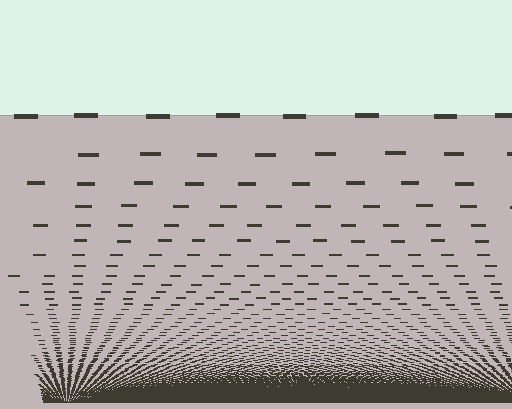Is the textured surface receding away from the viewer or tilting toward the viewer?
The surface appears to tilt toward the viewer. Texture elements get larger and sparser toward the top.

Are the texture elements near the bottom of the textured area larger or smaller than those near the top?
Smaller. The gradient is inverted — elements near the bottom are smaller and denser.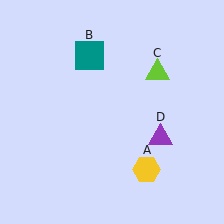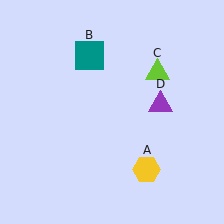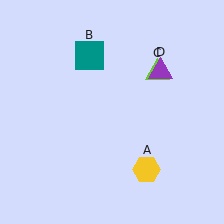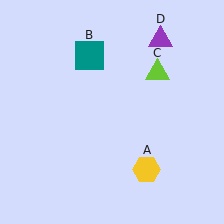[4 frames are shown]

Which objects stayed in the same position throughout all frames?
Yellow hexagon (object A) and teal square (object B) and lime triangle (object C) remained stationary.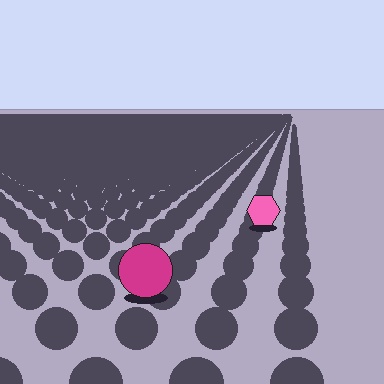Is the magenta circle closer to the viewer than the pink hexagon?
Yes. The magenta circle is closer — you can tell from the texture gradient: the ground texture is coarser near it.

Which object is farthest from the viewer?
The pink hexagon is farthest from the viewer. It appears smaller and the ground texture around it is denser.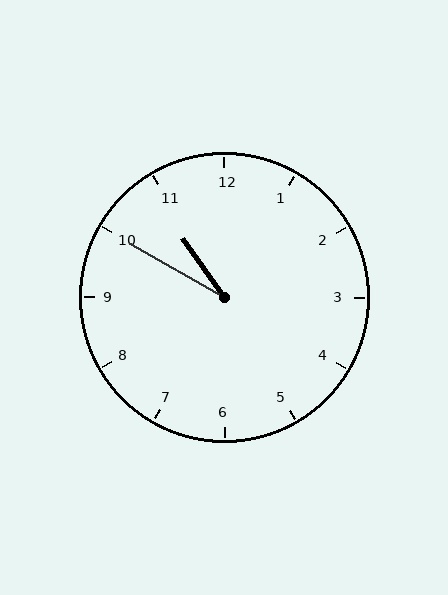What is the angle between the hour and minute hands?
Approximately 25 degrees.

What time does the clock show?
10:50.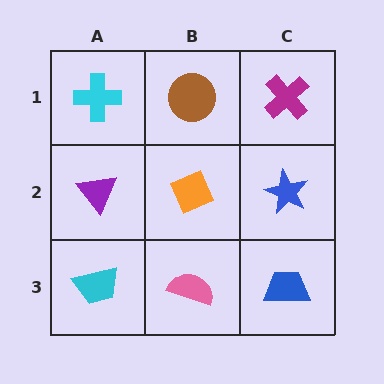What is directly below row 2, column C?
A blue trapezoid.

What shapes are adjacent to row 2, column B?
A brown circle (row 1, column B), a pink semicircle (row 3, column B), a purple triangle (row 2, column A), a blue star (row 2, column C).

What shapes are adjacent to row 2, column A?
A cyan cross (row 1, column A), a cyan trapezoid (row 3, column A), an orange diamond (row 2, column B).